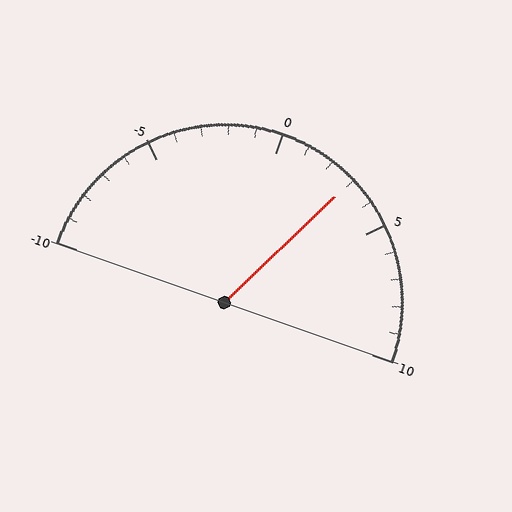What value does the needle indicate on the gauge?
The needle indicates approximately 3.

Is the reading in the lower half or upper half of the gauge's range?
The reading is in the upper half of the range (-10 to 10).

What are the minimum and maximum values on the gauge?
The gauge ranges from -10 to 10.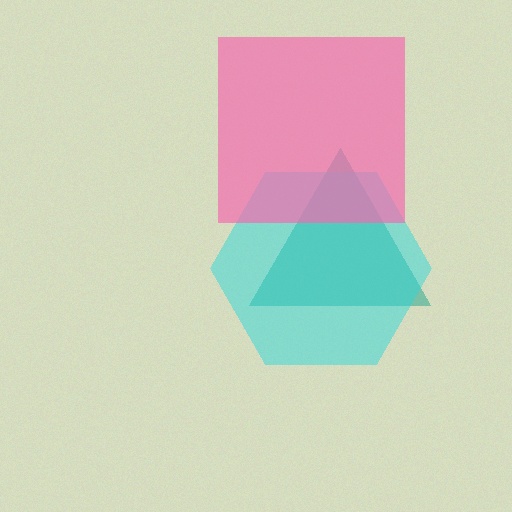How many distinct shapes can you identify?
There are 3 distinct shapes: a teal triangle, a cyan hexagon, a pink square.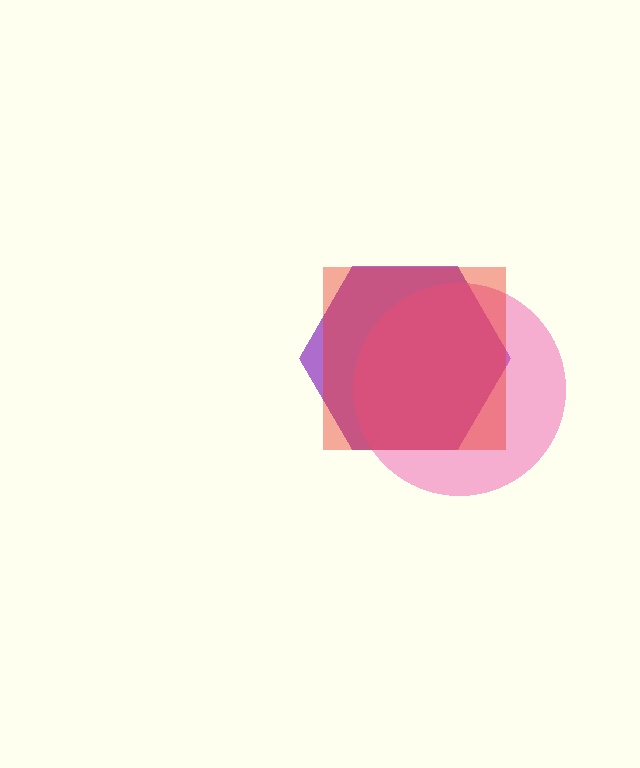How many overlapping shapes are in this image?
There are 3 overlapping shapes in the image.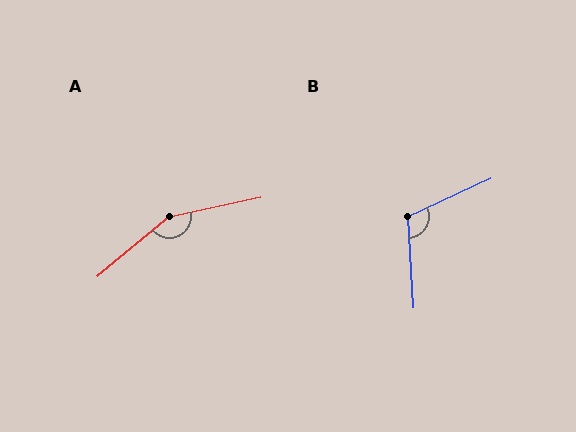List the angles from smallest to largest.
B (111°), A (152°).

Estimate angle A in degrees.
Approximately 152 degrees.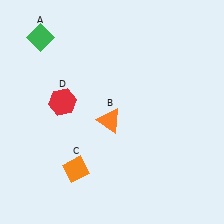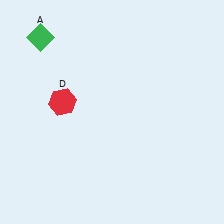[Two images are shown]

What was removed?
The orange diamond (C), the orange triangle (B) were removed in Image 2.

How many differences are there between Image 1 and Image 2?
There are 2 differences between the two images.